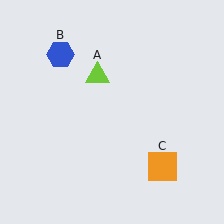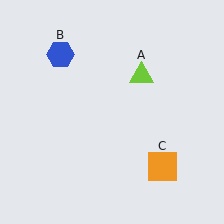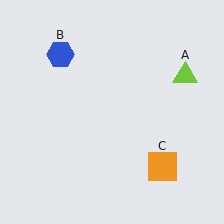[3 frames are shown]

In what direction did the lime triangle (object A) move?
The lime triangle (object A) moved right.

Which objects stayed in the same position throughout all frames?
Blue hexagon (object B) and orange square (object C) remained stationary.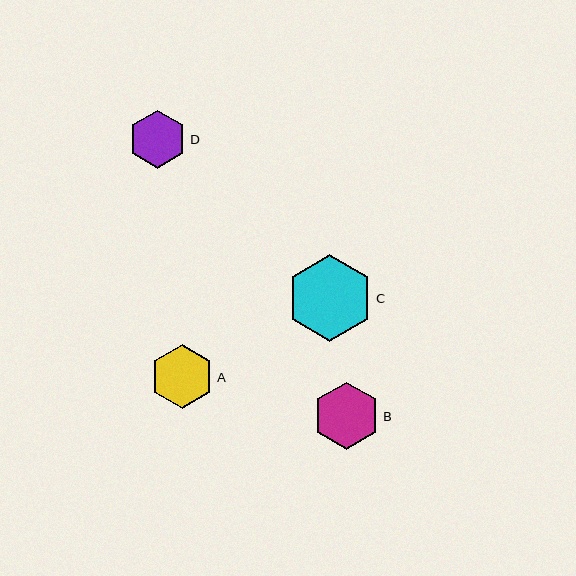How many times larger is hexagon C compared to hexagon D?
Hexagon C is approximately 1.5 times the size of hexagon D.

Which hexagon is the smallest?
Hexagon D is the smallest with a size of approximately 58 pixels.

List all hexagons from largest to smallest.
From largest to smallest: C, B, A, D.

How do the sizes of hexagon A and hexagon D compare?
Hexagon A and hexagon D are approximately the same size.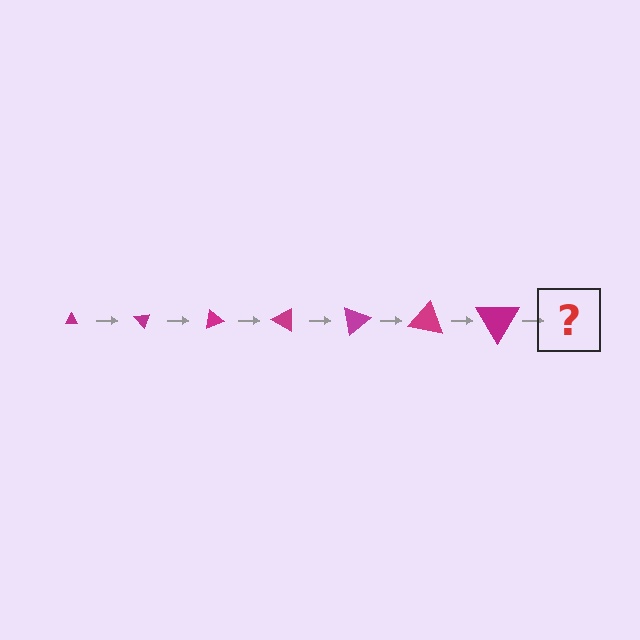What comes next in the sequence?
The next element should be a triangle, larger than the previous one and rotated 350 degrees from the start.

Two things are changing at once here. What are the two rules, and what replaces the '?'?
The two rules are that the triangle grows larger each step and it rotates 50 degrees each step. The '?' should be a triangle, larger than the previous one and rotated 350 degrees from the start.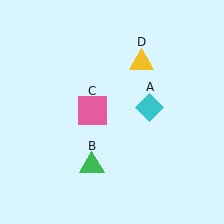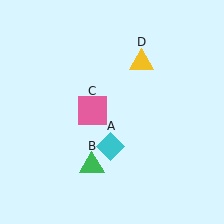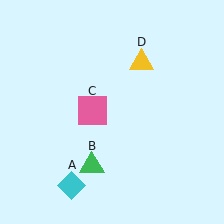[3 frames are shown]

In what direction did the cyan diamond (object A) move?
The cyan diamond (object A) moved down and to the left.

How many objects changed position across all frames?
1 object changed position: cyan diamond (object A).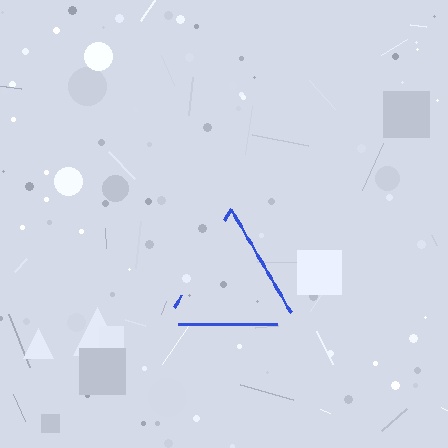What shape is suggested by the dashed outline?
The dashed outline suggests a triangle.